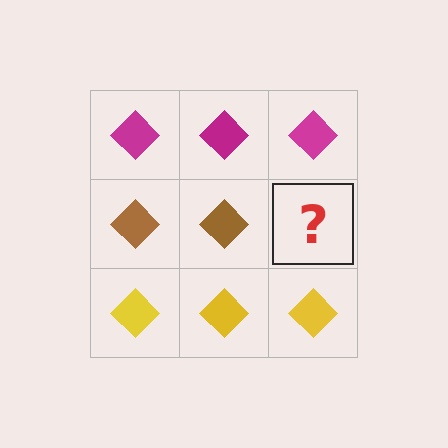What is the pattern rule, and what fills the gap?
The rule is that each row has a consistent color. The gap should be filled with a brown diamond.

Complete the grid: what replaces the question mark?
The question mark should be replaced with a brown diamond.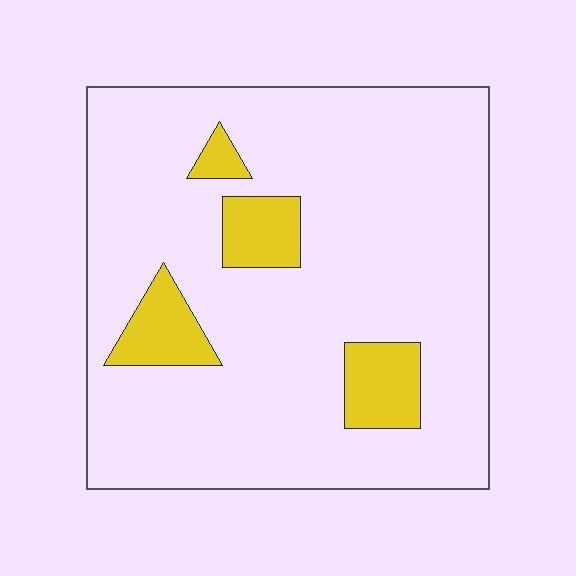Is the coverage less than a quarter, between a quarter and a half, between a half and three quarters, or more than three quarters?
Less than a quarter.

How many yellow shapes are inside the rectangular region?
4.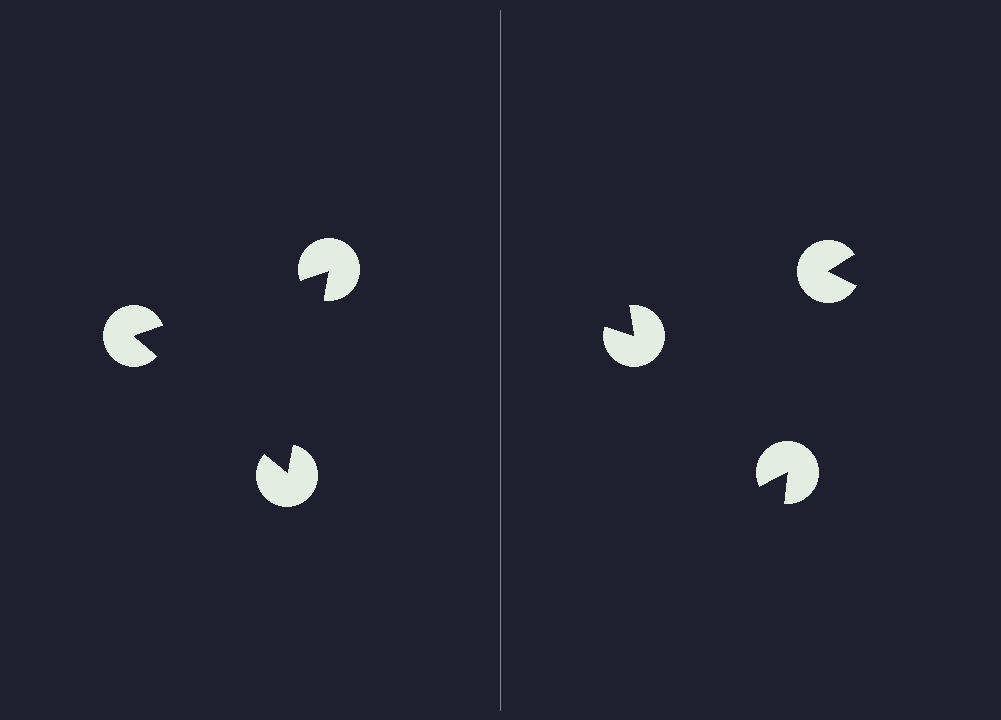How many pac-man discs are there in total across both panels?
6 — 3 on each side.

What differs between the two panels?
The pac-man discs are positioned identically on both sides; only the wedge orientations differ. On the left they align to a triangle; on the right they are misaligned.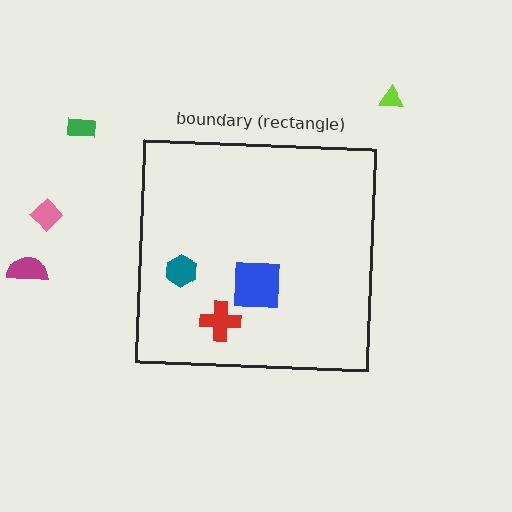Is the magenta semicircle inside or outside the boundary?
Outside.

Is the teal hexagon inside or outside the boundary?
Inside.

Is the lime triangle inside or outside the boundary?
Outside.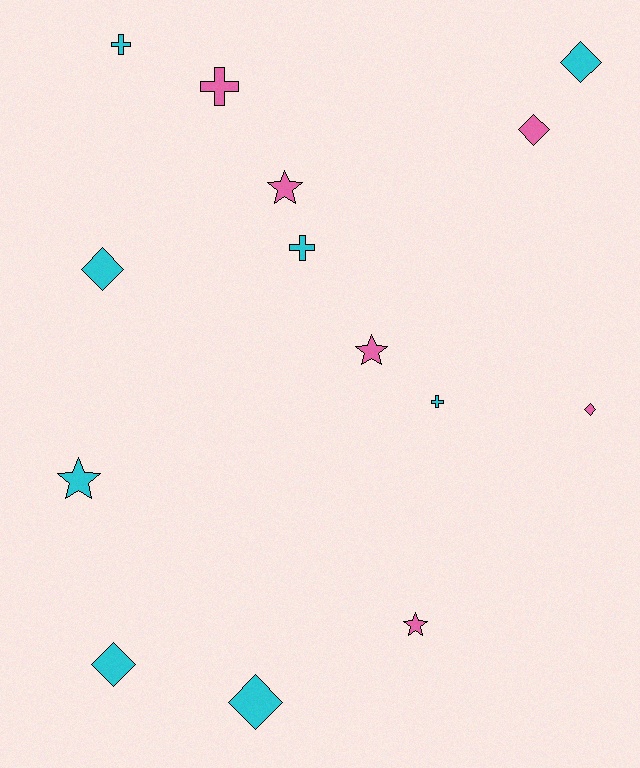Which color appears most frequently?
Cyan, with 8 objects.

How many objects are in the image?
There are 14 objects.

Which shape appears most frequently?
Diamond, with 6 objects.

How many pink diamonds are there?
There are 2 pink diamonds.